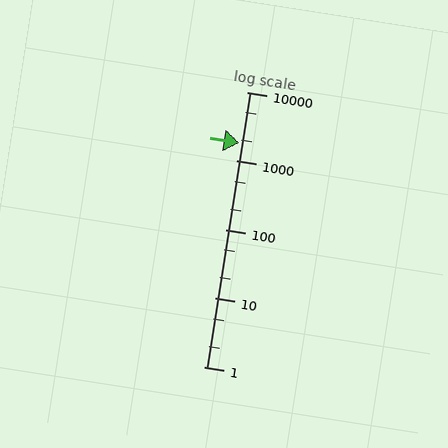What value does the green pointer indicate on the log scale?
The pointer indicates approximately 1800.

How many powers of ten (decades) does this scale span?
The scale spans 4 decades, from 1 to 10000.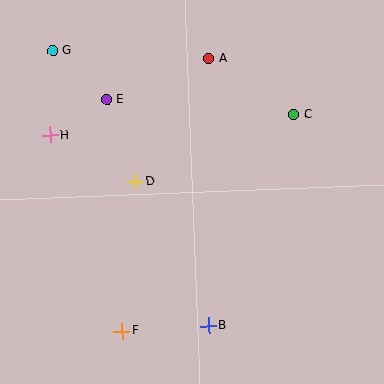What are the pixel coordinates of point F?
Point F is at (122, 331).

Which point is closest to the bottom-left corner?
Point F is closest to the bottom-left corner.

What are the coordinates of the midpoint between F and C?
The midpoint between F and C is at (208, 223).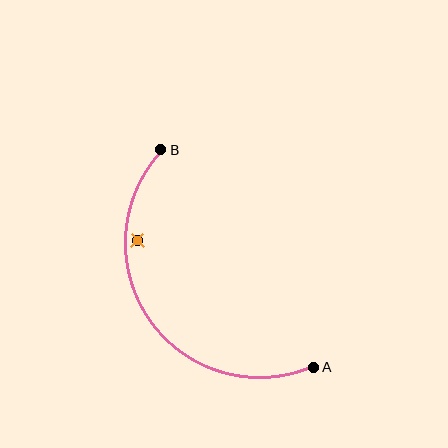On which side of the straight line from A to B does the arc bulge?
The arc bulges below and to the left of the straight line connecting A and B.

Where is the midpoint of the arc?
The arc midpoint is the point on the curve farthest from the straight line joining A and B. It sits below and to the left of that line.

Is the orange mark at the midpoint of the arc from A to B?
No — the orange mark does not lie on the arc at all. It sits slightly inside the curve.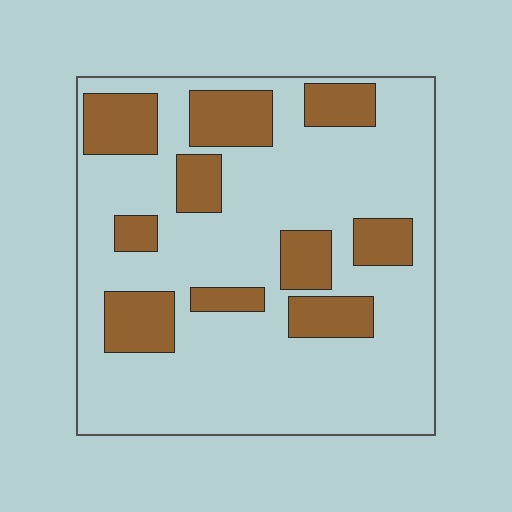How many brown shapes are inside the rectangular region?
10.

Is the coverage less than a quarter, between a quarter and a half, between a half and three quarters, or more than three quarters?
Between a quarter and a half.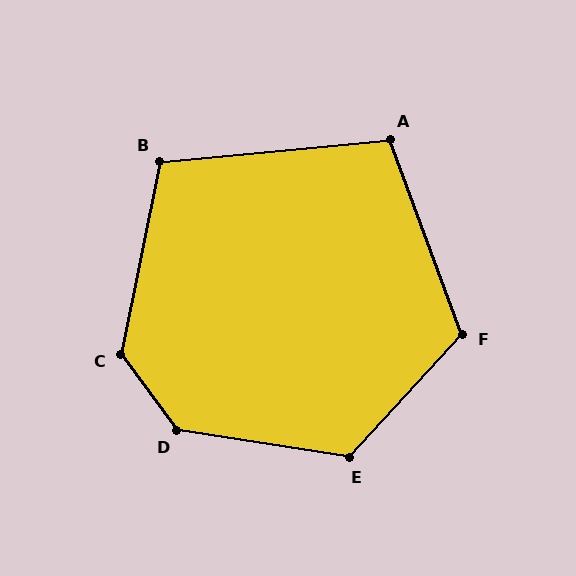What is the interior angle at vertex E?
Approximately 123 degrees (obtuse).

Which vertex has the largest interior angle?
D, at approximately 136 degrees.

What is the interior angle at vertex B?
Approximately 107 degrees (obtuse).